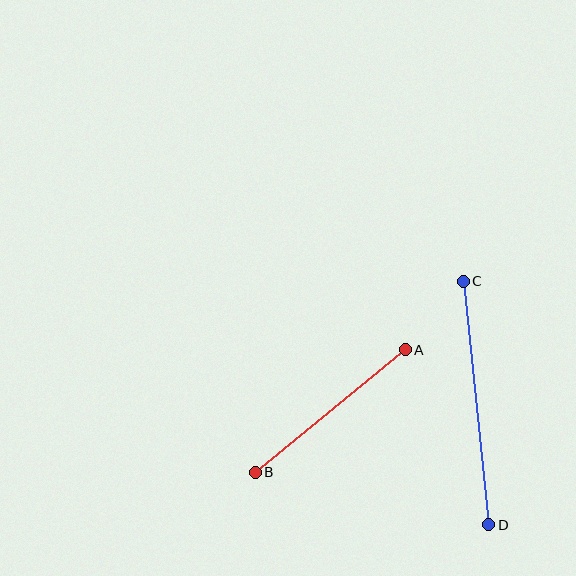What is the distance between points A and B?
The distance is approximately 193 pixels.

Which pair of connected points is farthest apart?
Points C and D are farthest apart.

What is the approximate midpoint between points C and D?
The midpoint is at approximately (476, 403) pixels.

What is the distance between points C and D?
The distance is approximately 245 pixels.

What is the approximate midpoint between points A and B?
The midpoint is at approximately (330, 411) pixels.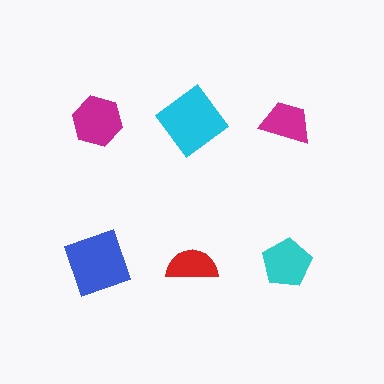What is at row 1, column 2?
A cyan diamond.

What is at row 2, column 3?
A cyan pentagon.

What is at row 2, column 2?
A red semicircle.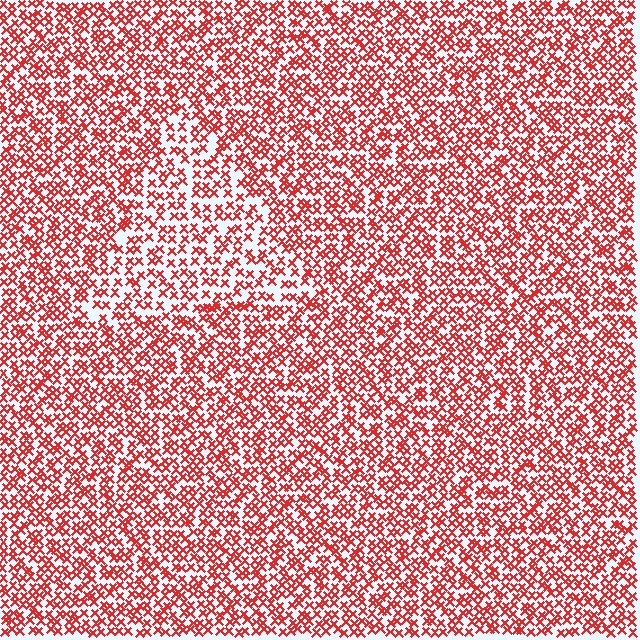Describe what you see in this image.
The image contains small red elements arranged at two different densities. A triangle-shaped region is visible where the elements are less densely packed than the surrounding area.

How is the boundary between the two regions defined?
The boundary is defined by a change in element density (approximately 1.5x ratio). All elements are the same color, size, and shape.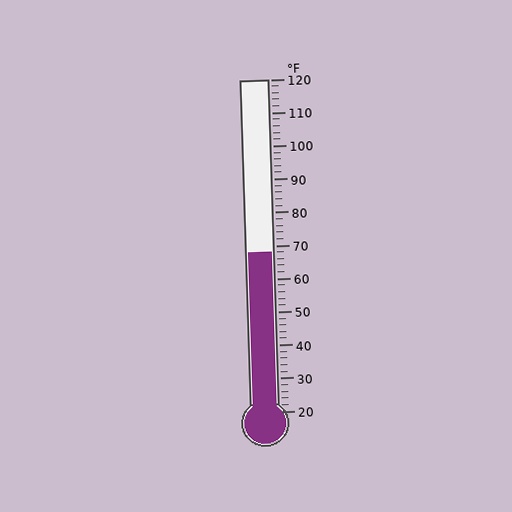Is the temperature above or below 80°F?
The temperature is below 80°F.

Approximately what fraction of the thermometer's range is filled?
The thermometer is filled to approximately 50% of its range.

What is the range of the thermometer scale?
The thermometer scale ranges from 20°F to 120°F.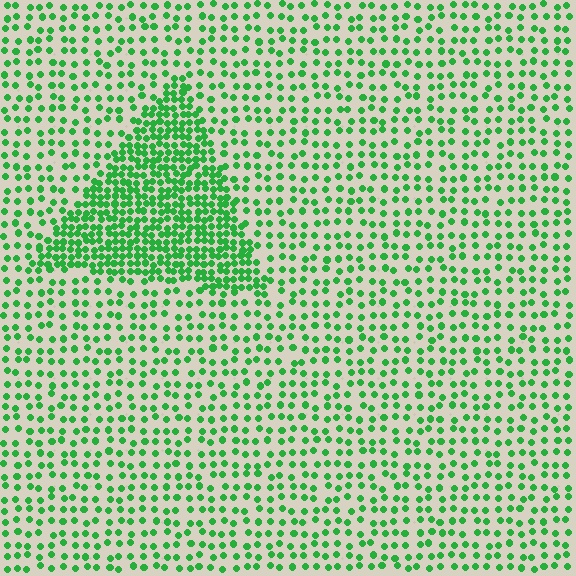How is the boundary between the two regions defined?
The boundary is defined by a change in element density (approximately 2.4x ratio). All elements are the same color, size, and shape.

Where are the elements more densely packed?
The elements are more densely packed inside the triangle boundary.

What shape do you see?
I see a triangle.